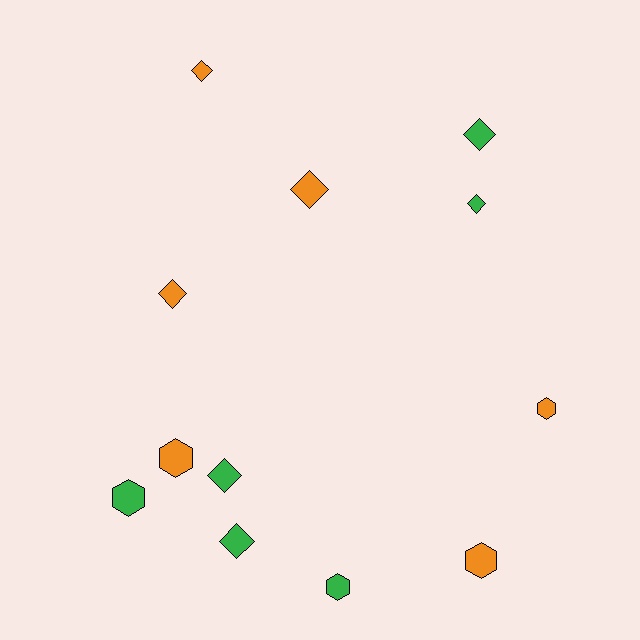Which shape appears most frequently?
Diamond, with 7 objects.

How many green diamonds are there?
There are 4 green diamonds.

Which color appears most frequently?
Orange, with 6 objects.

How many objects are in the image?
There are 12 objects.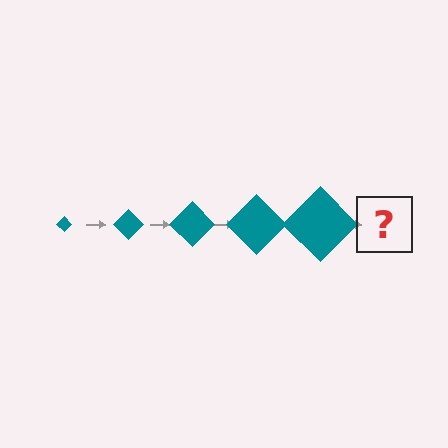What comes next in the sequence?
The next element should be a teal diamond, larger than the previous one.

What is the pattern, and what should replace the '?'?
The pattern is that the diamond gets progressively larger each step. The '?' should be a teal diamond, larger than the previous one.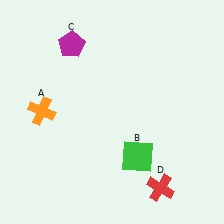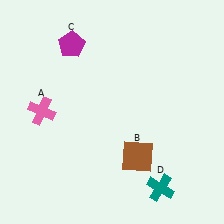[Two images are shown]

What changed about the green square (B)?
In Image 1, B is green. In Image 2, it changed to brown.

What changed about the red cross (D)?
In Image 1, D is red. In Image 2, it changed to teal.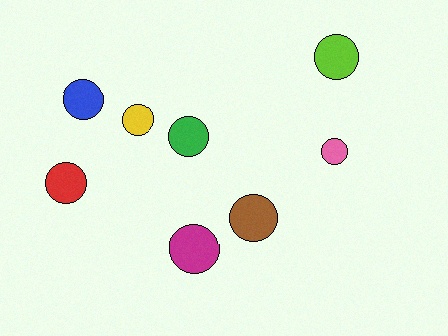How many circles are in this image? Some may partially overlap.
There are 8 circles.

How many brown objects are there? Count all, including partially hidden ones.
There is 1 brown object.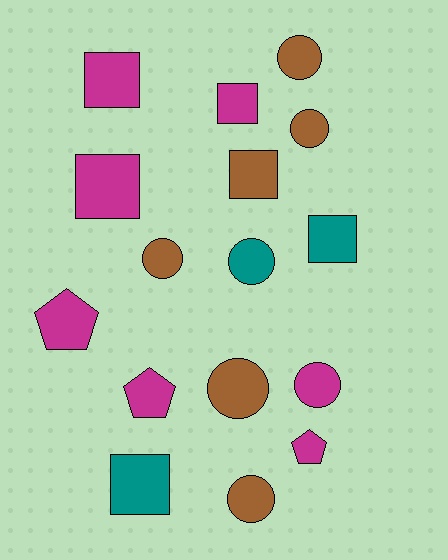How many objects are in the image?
There are 16 objects.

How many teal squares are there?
There are 2 teal squares.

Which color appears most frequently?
Magenta, with 7 objects.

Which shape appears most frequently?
Circle, with 7 objects.